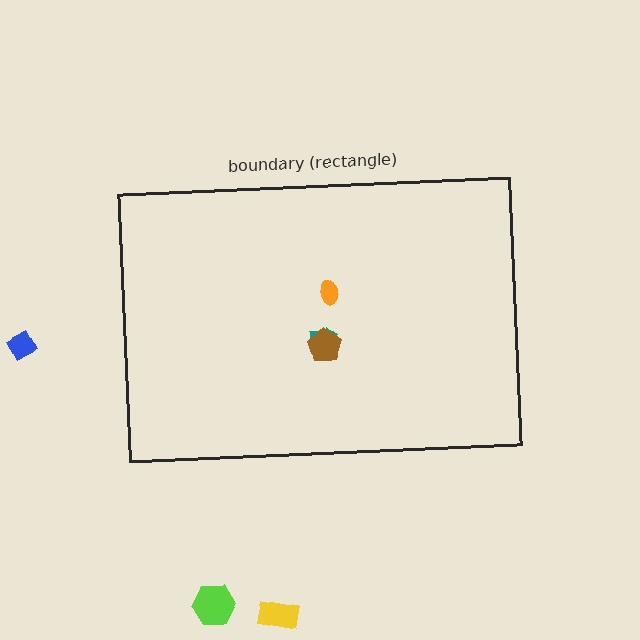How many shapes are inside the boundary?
3 inside, 3 outside.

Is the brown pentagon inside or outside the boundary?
Inside.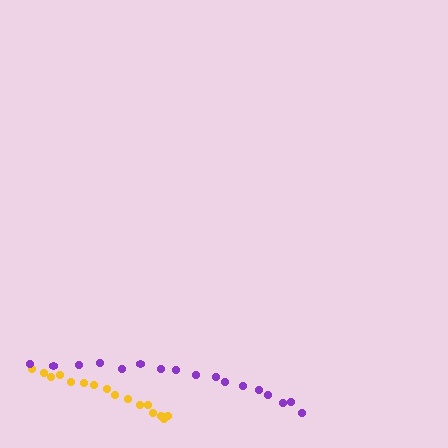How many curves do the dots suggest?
There are 2 distinct paths.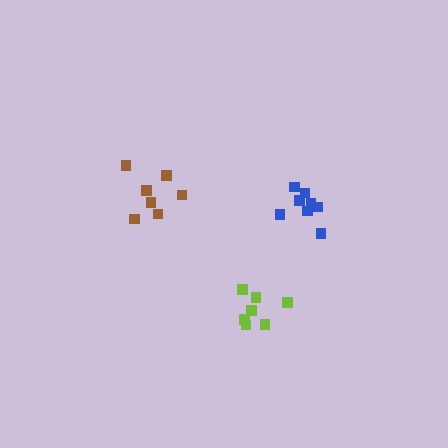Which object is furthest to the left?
The brown cluster is leftmost.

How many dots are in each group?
Group 1: 7 dots, Group 2: 8 dots, Group 3: 7 dots (22 total).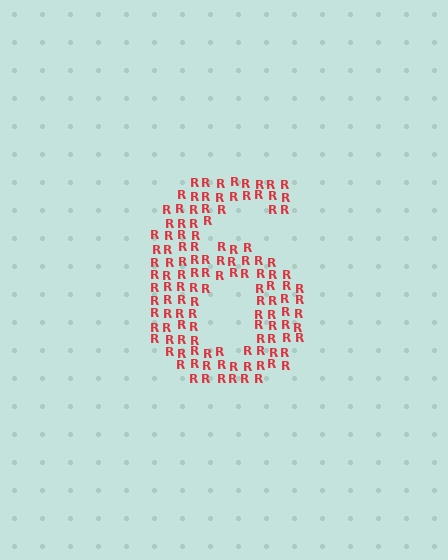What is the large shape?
The large shape is the digit 6.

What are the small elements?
The small elements are letter R's.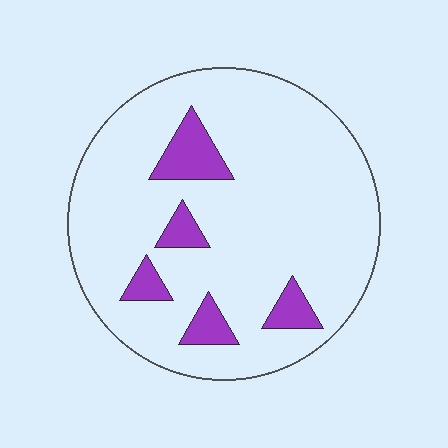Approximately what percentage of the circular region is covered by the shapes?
Approximately 10%.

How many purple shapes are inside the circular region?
5.